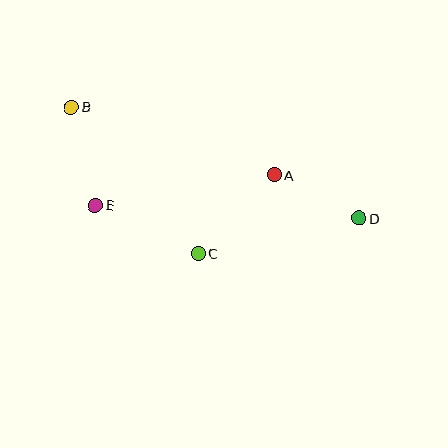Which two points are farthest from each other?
Points B and D are farthest from each other.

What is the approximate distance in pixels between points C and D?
The distance between C and D is approximately 164 pixels.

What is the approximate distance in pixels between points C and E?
The distance between C and E is approximately 114 pixels.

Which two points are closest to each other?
Points A and D are closest to each other.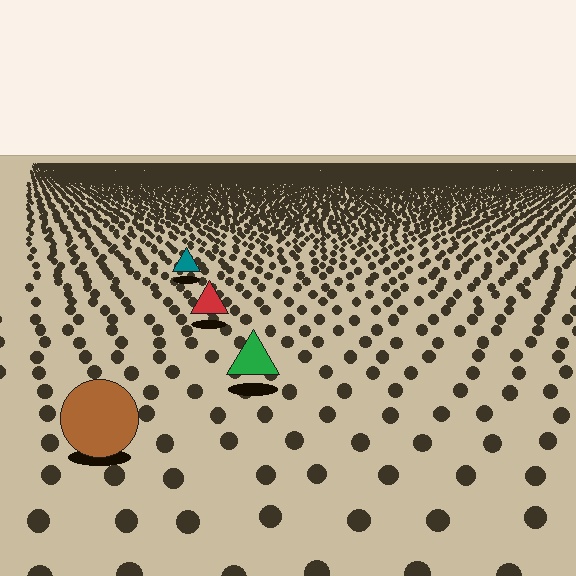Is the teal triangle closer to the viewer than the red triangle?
No. The red triangle is closer — you can tell from the texture gradient: the ground texture is coarser near it.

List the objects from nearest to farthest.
From nearest to farthest: the brown circle, the green triangle, the red triangle, the teal triangle.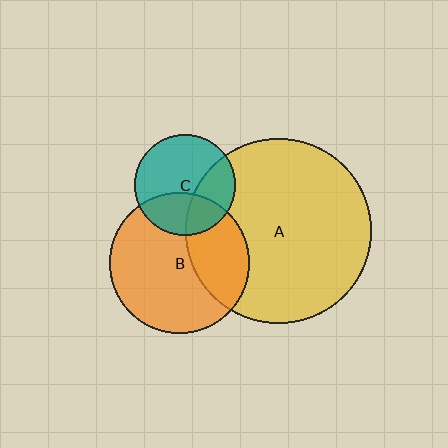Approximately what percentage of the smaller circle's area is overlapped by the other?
Approximately 35%.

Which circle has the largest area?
Circle A (yellow).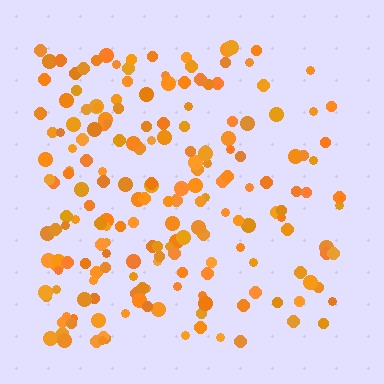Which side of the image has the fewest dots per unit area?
The right.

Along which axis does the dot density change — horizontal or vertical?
Horizontal.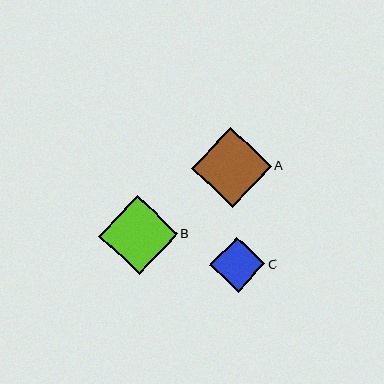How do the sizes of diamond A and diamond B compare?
Diamond A and diamond B are approximately the same size.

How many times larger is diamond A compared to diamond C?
Diamond A is approximately 1.5 times the size of diamond C.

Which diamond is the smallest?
Diamond C is the smallest with a size of approximately 55 pixels.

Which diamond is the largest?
Diamond A is the largest with a size of approximately 80 pixels.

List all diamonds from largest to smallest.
From largest to smallest: A, B, C.